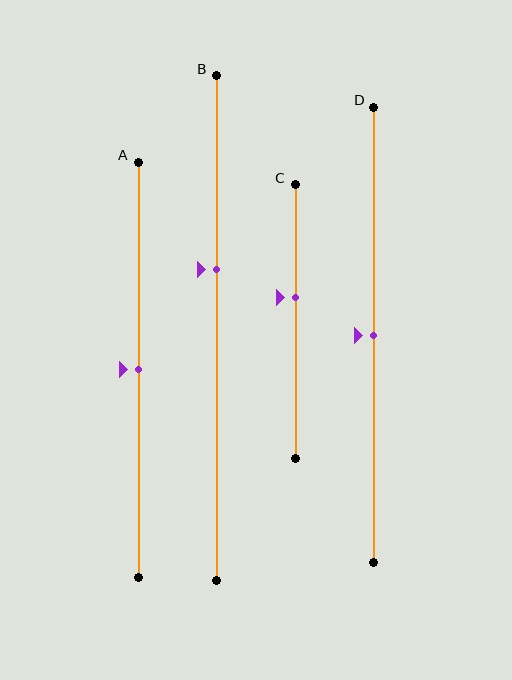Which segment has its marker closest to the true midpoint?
Segment A has its marker closest to the true midpoint.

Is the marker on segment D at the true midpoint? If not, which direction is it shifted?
Yes, the marker on segment D is at the true midpoint.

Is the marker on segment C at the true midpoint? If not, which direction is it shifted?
No, the marker on segment C is shifted upward by about 9% of the segment length.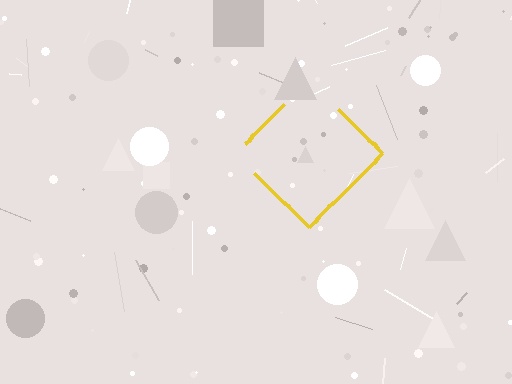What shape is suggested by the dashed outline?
The dashed outline suggests a diamond.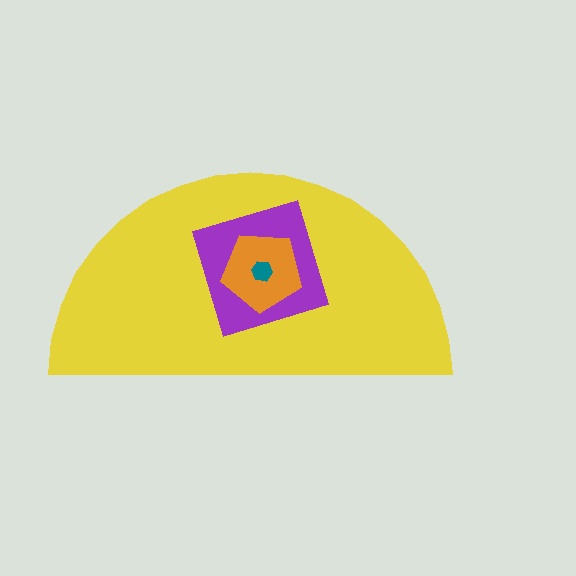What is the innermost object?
The teal hexagon.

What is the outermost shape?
The yellow semicircle.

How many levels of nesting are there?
4.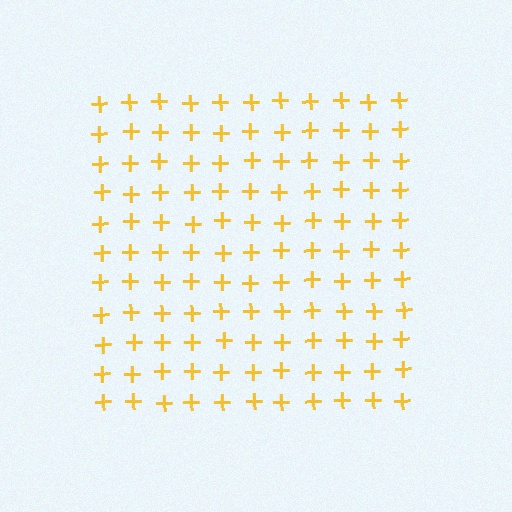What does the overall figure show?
The overall figure shows a square.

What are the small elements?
The small elements are plus signs.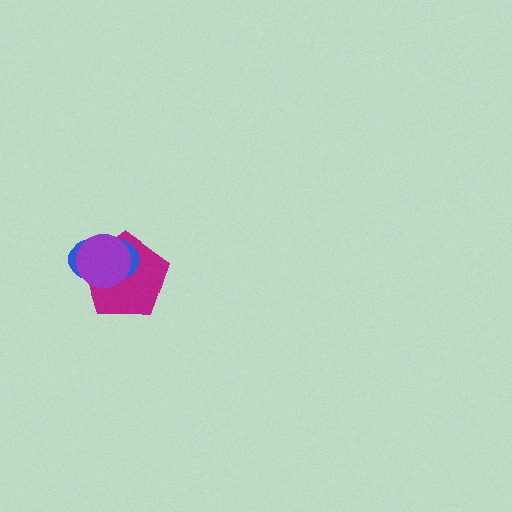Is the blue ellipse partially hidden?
Yes, it is partially covered by another shape.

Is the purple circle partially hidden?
No, no other shape covers it.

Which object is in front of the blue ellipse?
The purple circle is in front of the blue ellipse.